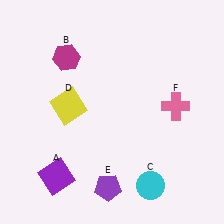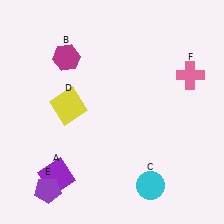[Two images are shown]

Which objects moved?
The objects that moved are: the purple pentagon (E), the pink cross (F).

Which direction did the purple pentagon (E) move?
The purple pentagon (E) moved left.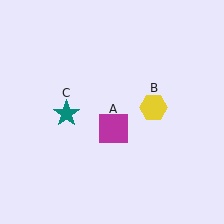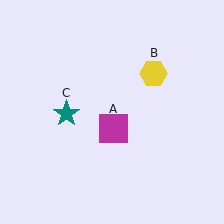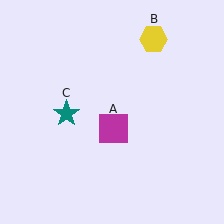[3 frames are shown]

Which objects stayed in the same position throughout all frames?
Magenta square (object A) and teal star (object C) remained stationary.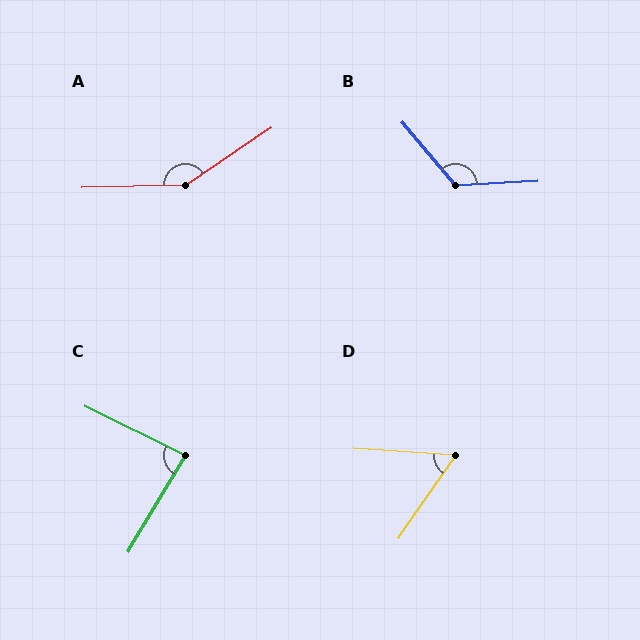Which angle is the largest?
A, at approximately 147 degrees.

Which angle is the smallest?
D, at approximately 59 degrees.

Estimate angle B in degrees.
Approximately 127 degrees.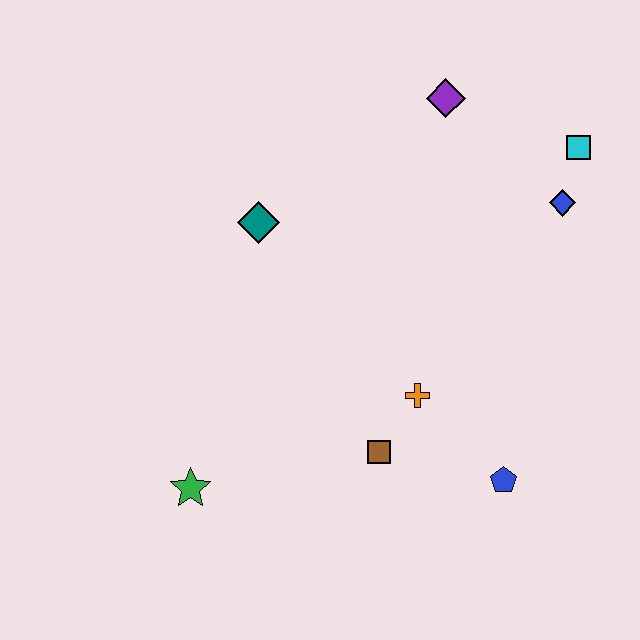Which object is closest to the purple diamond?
The cyan square is closest to the purple diamond.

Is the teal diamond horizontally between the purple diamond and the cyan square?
No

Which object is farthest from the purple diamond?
The green star is farthest from the purple diamond.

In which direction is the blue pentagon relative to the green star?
The blue pentagon is to the right of the green star.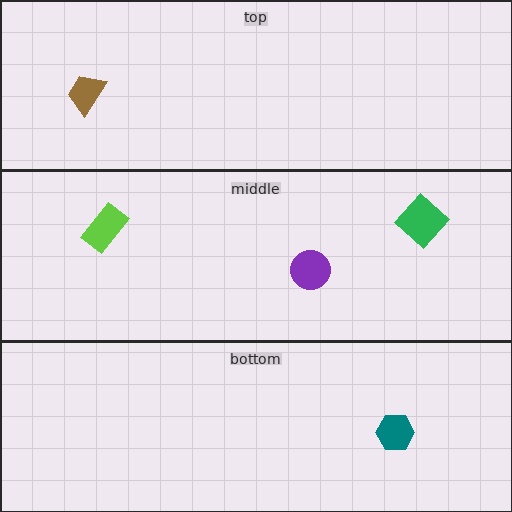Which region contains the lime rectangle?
The middle region.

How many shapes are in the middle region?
3.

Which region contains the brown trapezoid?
The top region.